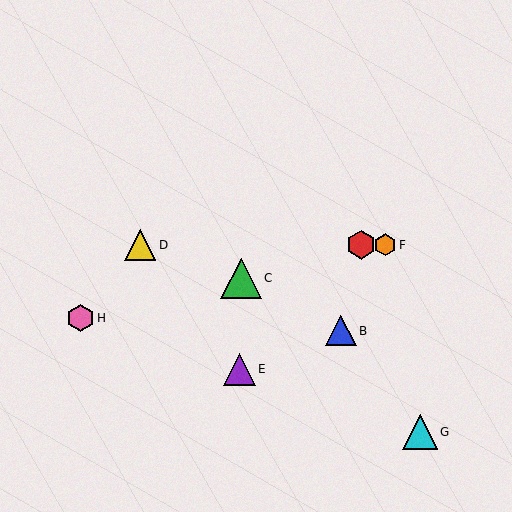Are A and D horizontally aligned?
Yes, both are at y≈245.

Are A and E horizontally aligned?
No, A is at y≈245 and E is at y≈369.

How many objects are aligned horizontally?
3 objects (A, D, F) are aligned horizontally.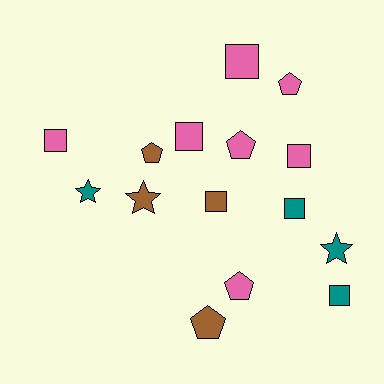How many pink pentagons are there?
There are 3 pink pentagons.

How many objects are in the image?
There are 15 objects.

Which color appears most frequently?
Pink, with 7 objects.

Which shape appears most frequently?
Square, with 7 objects.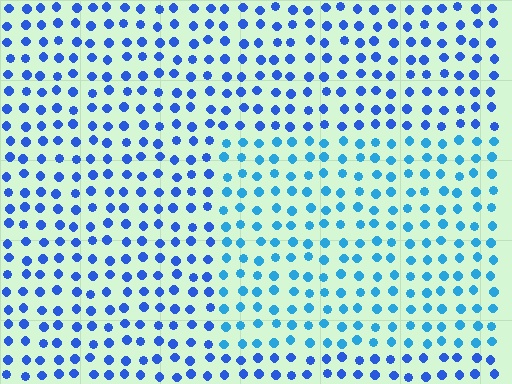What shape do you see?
I see a rectangle.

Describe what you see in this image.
The image is filled with small blue elements in a uniform arrangement. A rectangle-shaped region is visible where the elements are tinted to a slightly different hue, forming a subtle color boundary.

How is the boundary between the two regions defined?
The boundary is defined purely by a slight shift in hue (about 25 degrees). Spacing, size, and orientation are identical on both sides.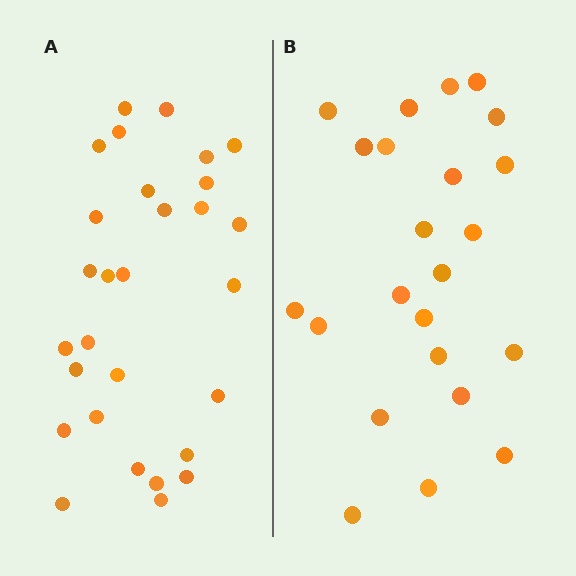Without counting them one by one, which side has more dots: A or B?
Region A (the left region) has more dots.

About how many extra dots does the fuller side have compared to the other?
Region A has about 6 more dots than region B.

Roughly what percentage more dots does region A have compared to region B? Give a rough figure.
About 25% more.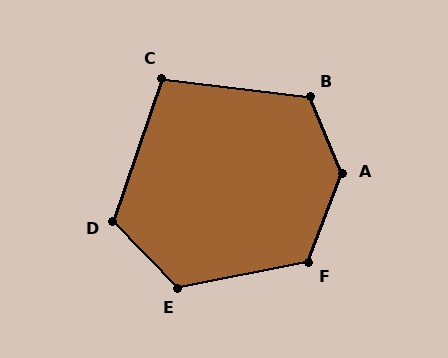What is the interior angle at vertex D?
Approximately 118 degrees (obtuse).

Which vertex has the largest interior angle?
A, at approximately 136 degrees.